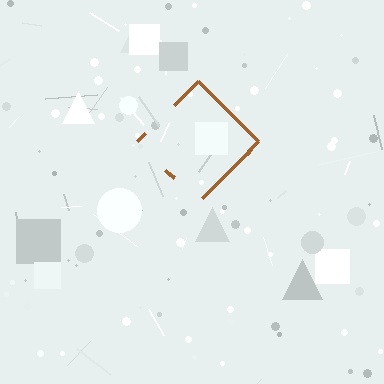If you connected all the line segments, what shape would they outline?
They would outline a diamond.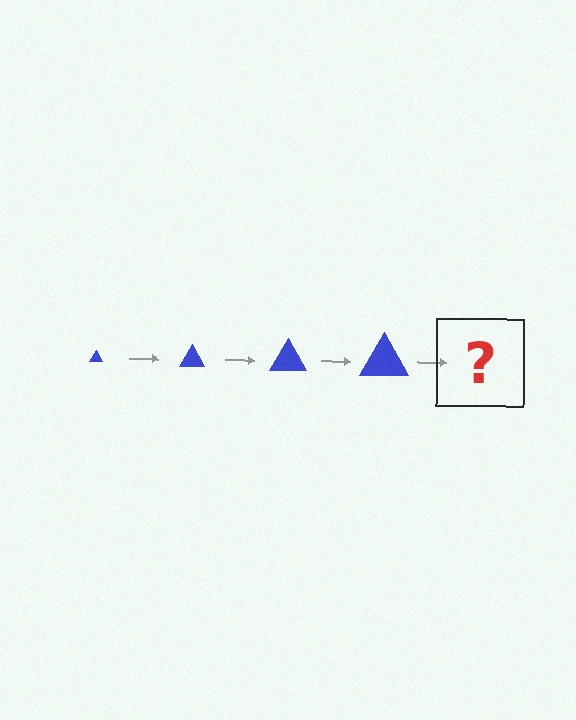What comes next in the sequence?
The next element should be a blue triangle, larger than the previous one.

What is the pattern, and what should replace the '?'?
The pattern is that the triangle gets progressively larger each step. The '?' should be a blue triangle, larger than the previous one.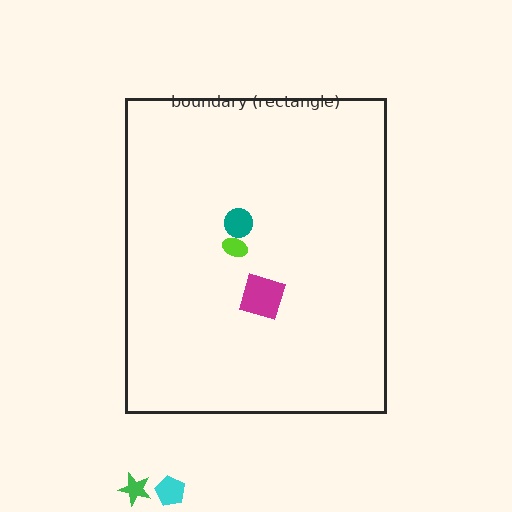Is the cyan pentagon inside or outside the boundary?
Outside.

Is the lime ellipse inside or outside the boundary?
Inside.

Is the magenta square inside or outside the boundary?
Inside.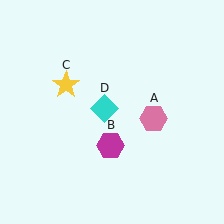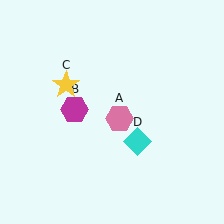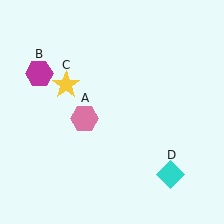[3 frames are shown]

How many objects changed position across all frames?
3 objects changed position: pink hexagon (object A), magenta hexagon (object B), cyan diamond (object D).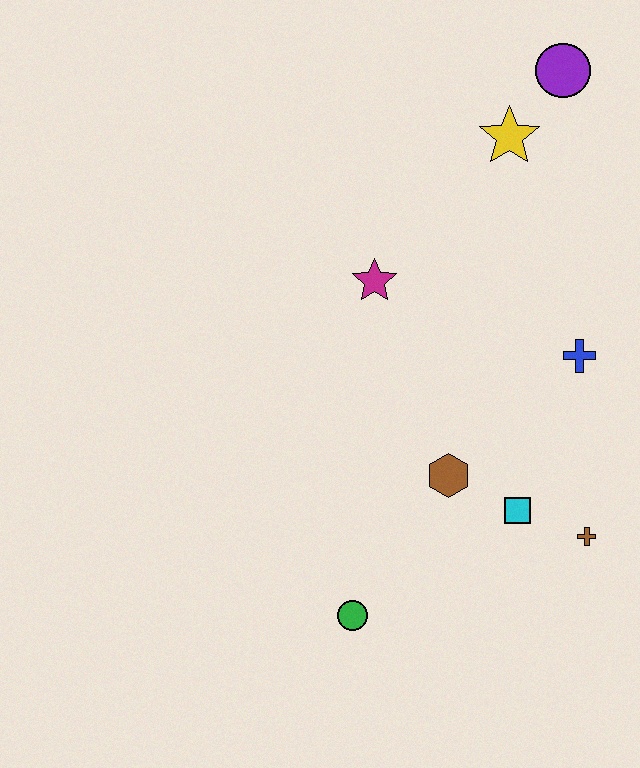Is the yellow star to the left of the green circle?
No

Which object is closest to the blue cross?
The cyan square is closest to the blue cross.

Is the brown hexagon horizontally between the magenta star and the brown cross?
Yes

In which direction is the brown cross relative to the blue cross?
The brown cross is below the blue cross.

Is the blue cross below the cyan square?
No